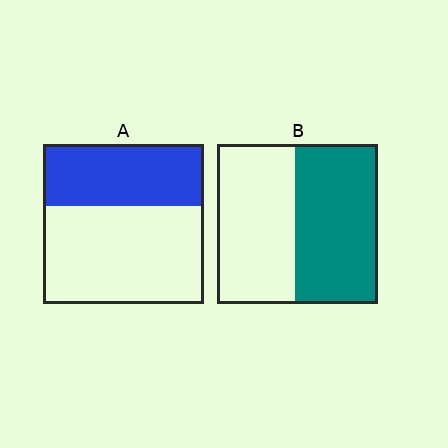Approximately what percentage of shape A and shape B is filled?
A is approximately 40% and B is approximately 50%.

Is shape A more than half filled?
No.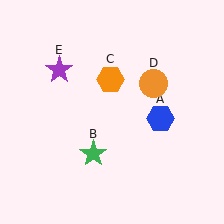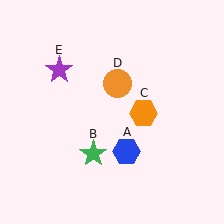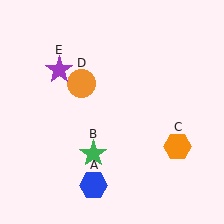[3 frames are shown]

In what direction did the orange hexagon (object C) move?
The orange hexagon (object C) moved down and to the right.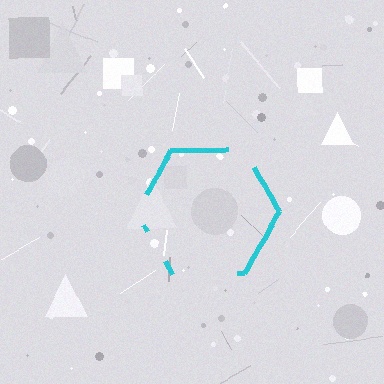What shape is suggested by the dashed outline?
The dashed outline suggests a hexagon.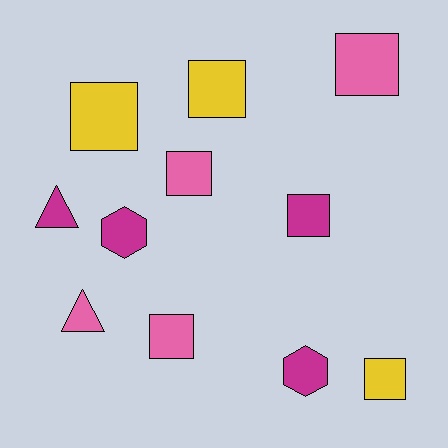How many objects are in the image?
There are 11 objects.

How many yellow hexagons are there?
There are no yellow hexagons.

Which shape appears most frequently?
Square, with 7 objects.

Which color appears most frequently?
Magenta, with 4 objects.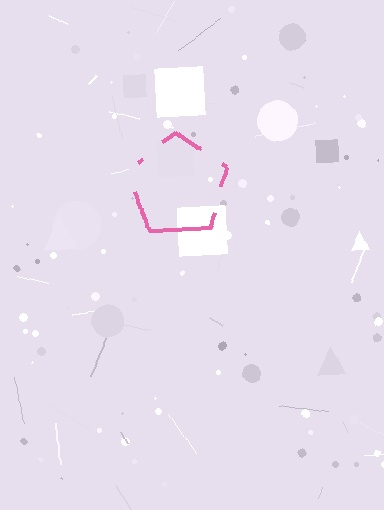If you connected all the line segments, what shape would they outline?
They would outline a pentagon.